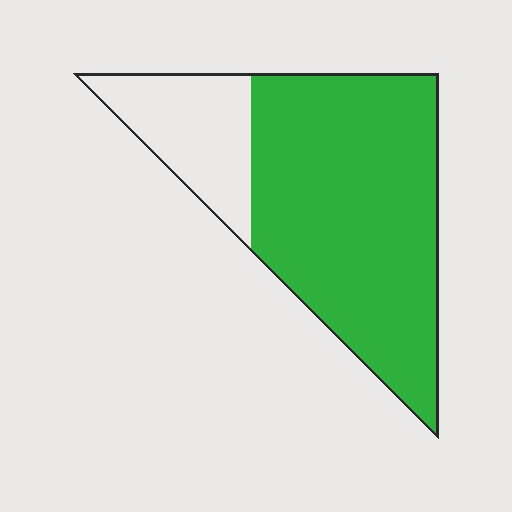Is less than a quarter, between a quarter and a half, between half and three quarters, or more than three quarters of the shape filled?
More than three quarters.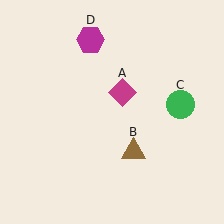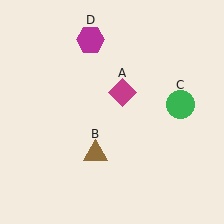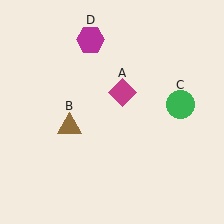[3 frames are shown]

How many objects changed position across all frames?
1 object changed position: brown triangle (object B).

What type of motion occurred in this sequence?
The brown triangle (object B) rotated clockwise around the center of the scene.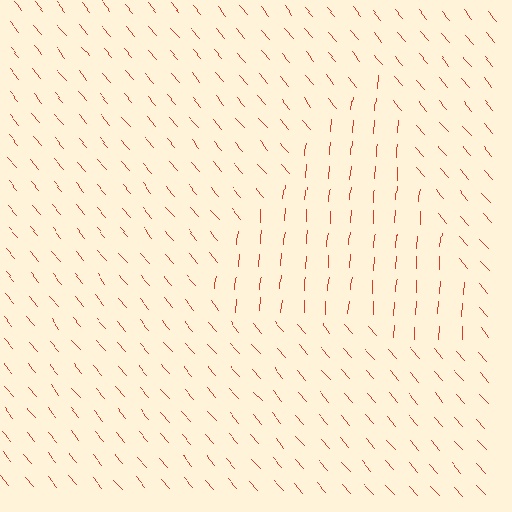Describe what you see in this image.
The image is filled with small red line segments. A triangle region in the image has lines oriented differently from the surrounding lines, creating a visible texture boundary.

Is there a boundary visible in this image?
Yes, there is a texture boundary formed by a change in line orientation.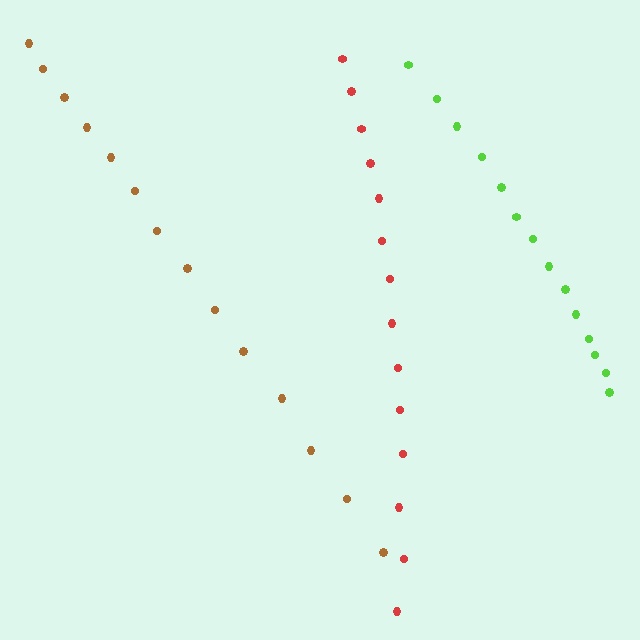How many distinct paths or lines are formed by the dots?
There are 3 distinct paths.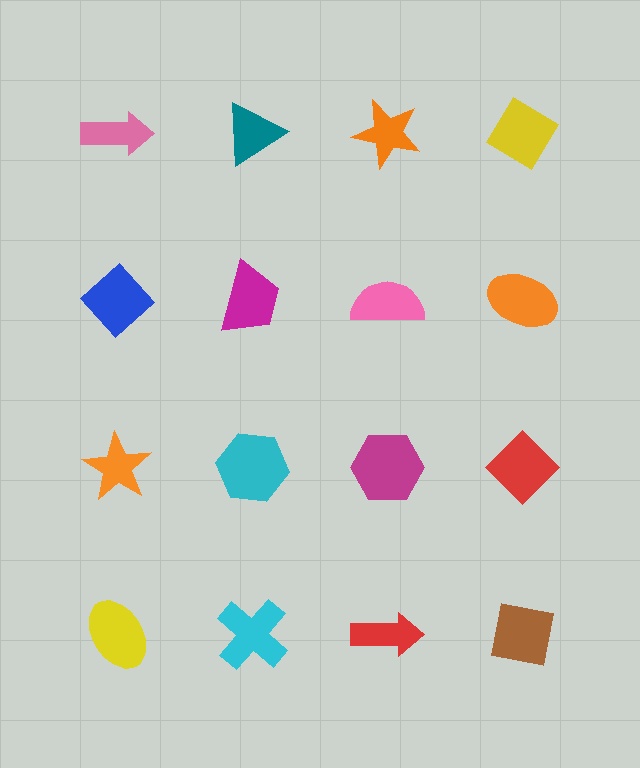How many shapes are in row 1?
4 shapes.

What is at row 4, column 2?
A cyan cross.